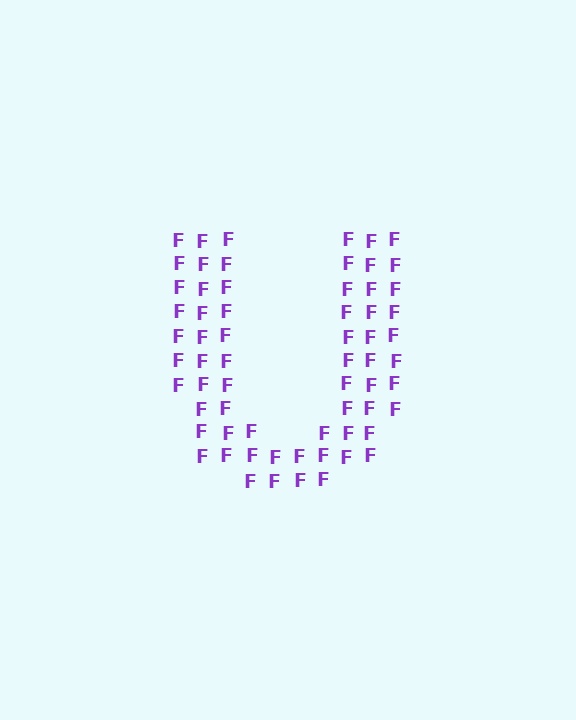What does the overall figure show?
The overall figure shows the letter U.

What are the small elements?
The small elements are letter F's.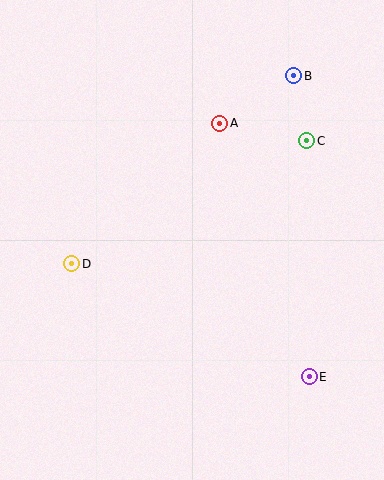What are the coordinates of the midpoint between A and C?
The midpoint between A and C is at (263, 132).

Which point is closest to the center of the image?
Point A at (220, 123) is closest to the center.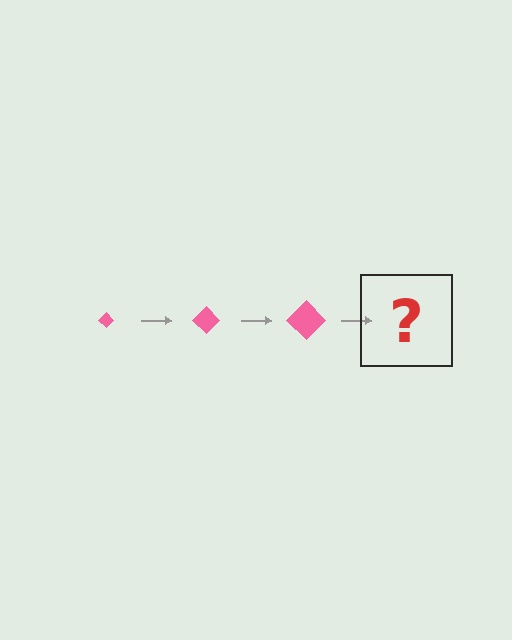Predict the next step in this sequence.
The next step is a pink diamond, larger than the previous one.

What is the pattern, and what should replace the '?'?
The pattern is that the diamond gets progressively larger each step. The '?' should be a pink diamond, larger than the previous one.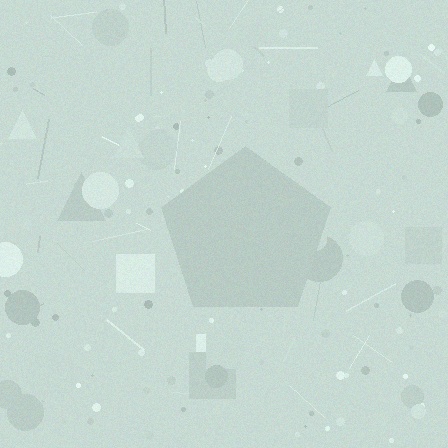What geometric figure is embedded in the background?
A pentagon is embedded in the background.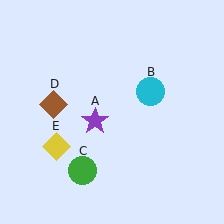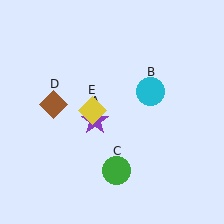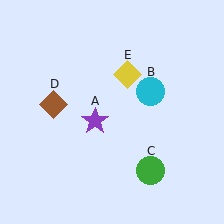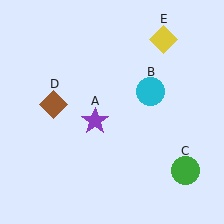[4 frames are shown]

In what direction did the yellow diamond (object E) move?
The yellow diamond (object E) moved up and to the right.